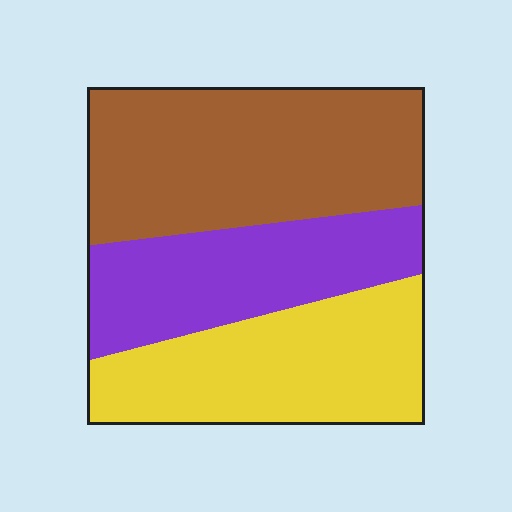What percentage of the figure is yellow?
Yellow takes up about one third (1/3) of the figure.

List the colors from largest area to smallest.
From largest to smallest: brown, yellow, purple.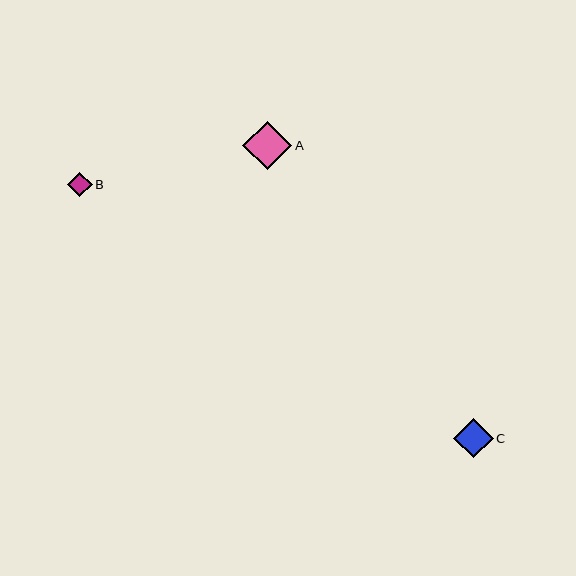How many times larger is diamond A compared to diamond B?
Diamond A is approximately 2.0 times the size of diamond B.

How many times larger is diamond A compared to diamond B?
Diamond A is approximately 2.0 times the size of diamond B.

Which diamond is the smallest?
Diamond B is the smallest with a size of approximately 24 pixels.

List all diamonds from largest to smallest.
From largest to smallest: A, C, B.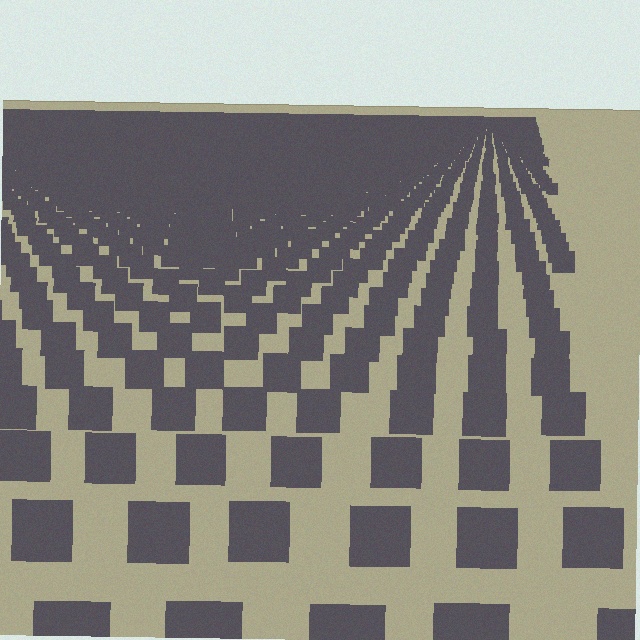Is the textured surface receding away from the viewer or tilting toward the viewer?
The surface is receding away from the viewer. Texture elements get smaller and denser toward the top.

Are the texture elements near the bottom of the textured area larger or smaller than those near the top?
Larger. Near the bottom, elements are closer to the viewer and appear at a bigger on-screen size.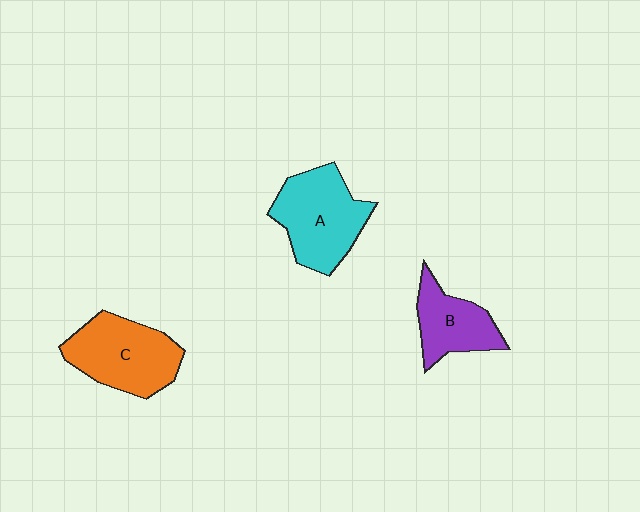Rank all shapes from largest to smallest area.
From largest to smallest: A (cyan), C (orange), B (purple).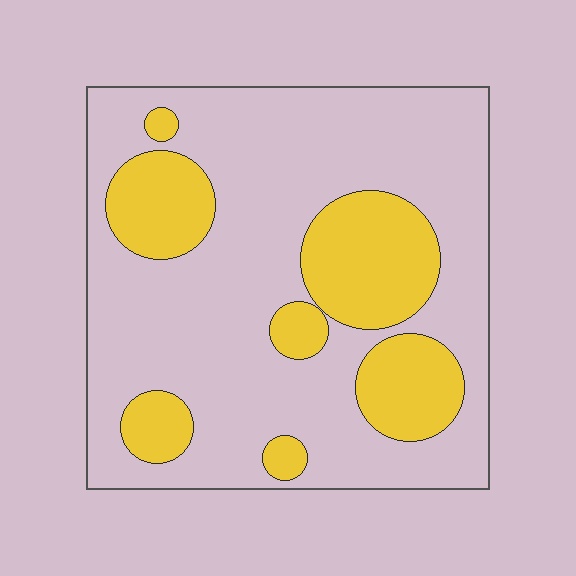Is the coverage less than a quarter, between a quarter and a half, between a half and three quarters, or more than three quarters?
Between a quarter and a half.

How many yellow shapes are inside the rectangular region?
7.